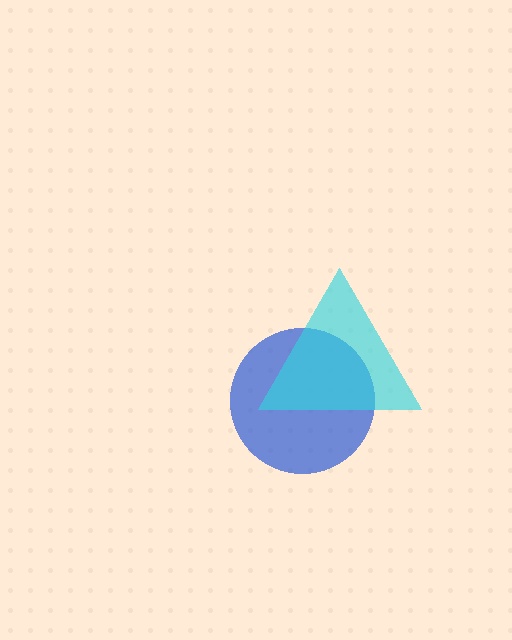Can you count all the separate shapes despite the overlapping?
Yes, there are 2 separate shapes.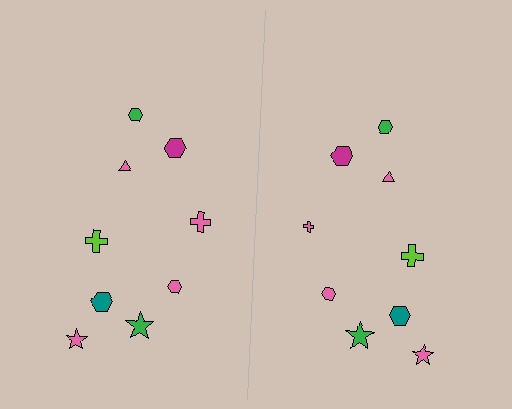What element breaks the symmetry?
The pink cross on the right side has a different size than its mirror counterpart.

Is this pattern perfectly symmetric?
No, the pattern is not perfectly symmetric. The pink cross on the right side has a different size than its mirror counterpart.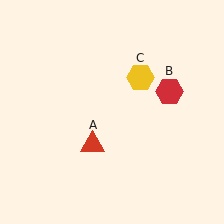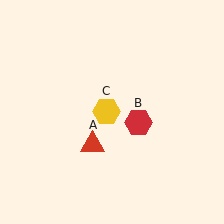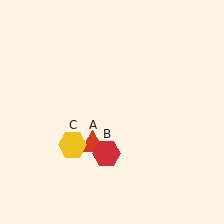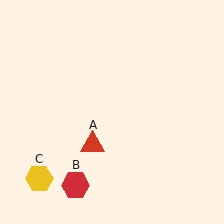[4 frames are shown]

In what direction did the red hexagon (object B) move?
The red hexagon (object B) moved down and to the left.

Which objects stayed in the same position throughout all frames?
Red triangle (object A) remained stationary.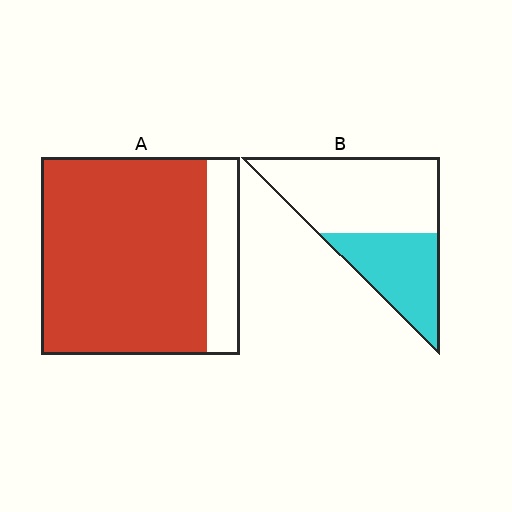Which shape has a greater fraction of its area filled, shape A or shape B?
Shape A.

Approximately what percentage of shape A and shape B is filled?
A is approximately 85% and B is approximately 40%.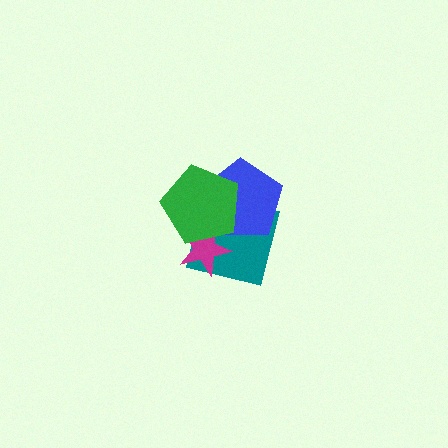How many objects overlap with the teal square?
3 objects overlap with the teal square.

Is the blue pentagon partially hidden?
Yes, it is partially covered by another shape.